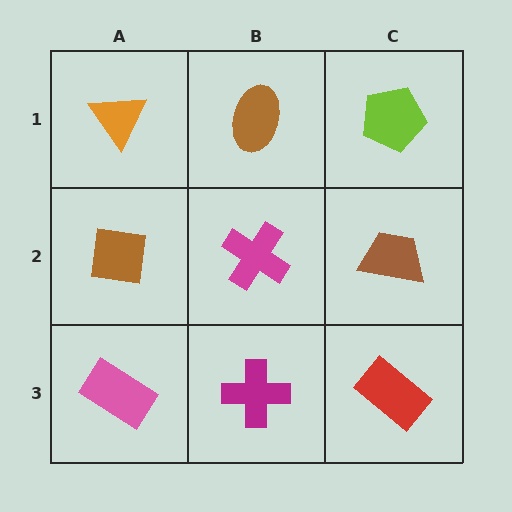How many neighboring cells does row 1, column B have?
3.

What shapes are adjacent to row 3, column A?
A brown square (row 2, column A), a magenta cross (row 3, column B).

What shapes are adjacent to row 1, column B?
A magenta cross (row 2, column B), an orange triangle (row 1, column A), a lime pentagon (row 1, column C).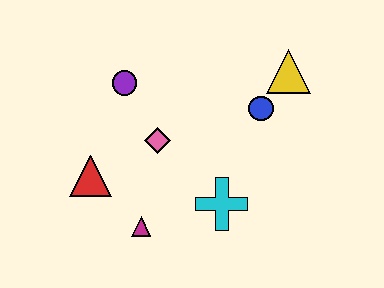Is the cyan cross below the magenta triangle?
No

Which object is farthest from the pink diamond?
The yellow triangle is farthest from the pink diamond.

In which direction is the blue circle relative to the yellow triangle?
The blue circle is below the yellow triangle.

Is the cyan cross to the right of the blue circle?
No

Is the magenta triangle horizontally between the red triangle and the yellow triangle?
Yes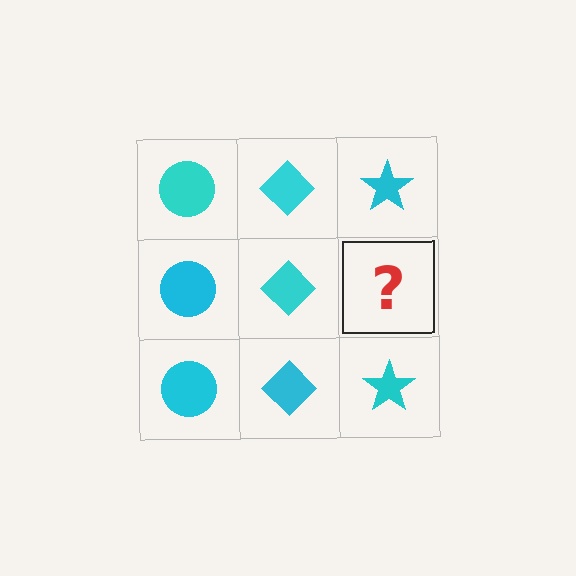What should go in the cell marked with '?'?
The missing cell should contain a cyan star.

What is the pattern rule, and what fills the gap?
The rule is that each column has a consistent shape. The gap should be filled with a cyan star.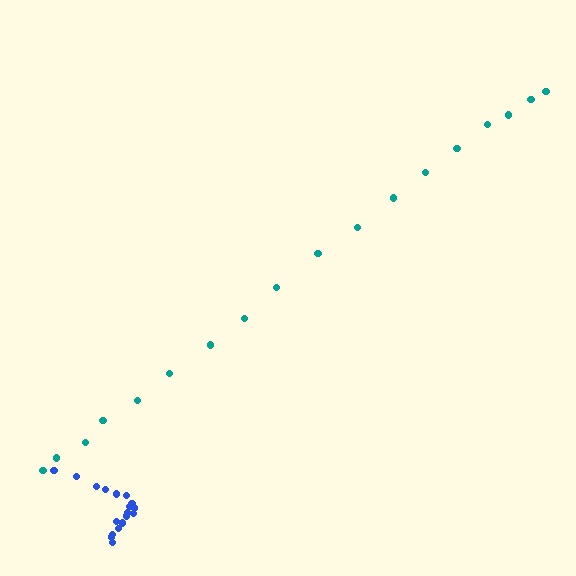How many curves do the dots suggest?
There are 2 distinct paths.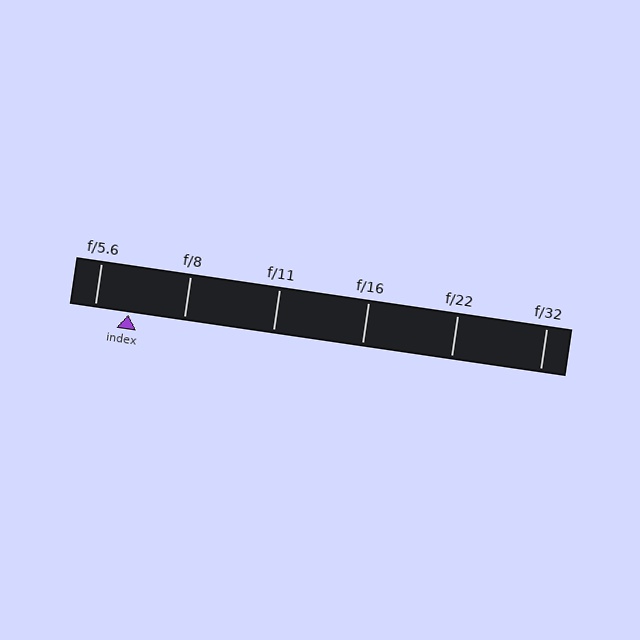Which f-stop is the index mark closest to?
The index mark is closest to f/5.6.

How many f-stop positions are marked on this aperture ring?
There are 6 f-stop positions marked.